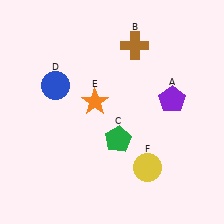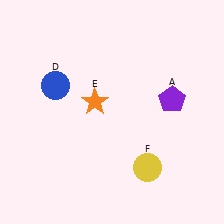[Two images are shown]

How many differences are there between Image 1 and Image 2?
There are 2 differences between the two images.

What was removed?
The green pentagon (C), the brown cross (B) were removed in Image 2.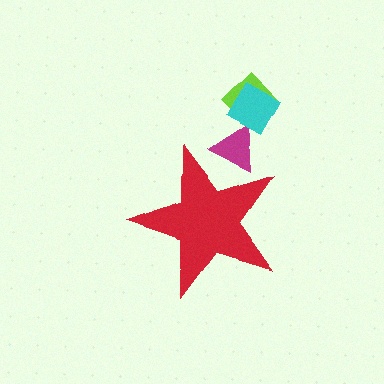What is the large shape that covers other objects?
A red star.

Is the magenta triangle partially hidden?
Yes, the magenta triangle is partially hidden behind the red star.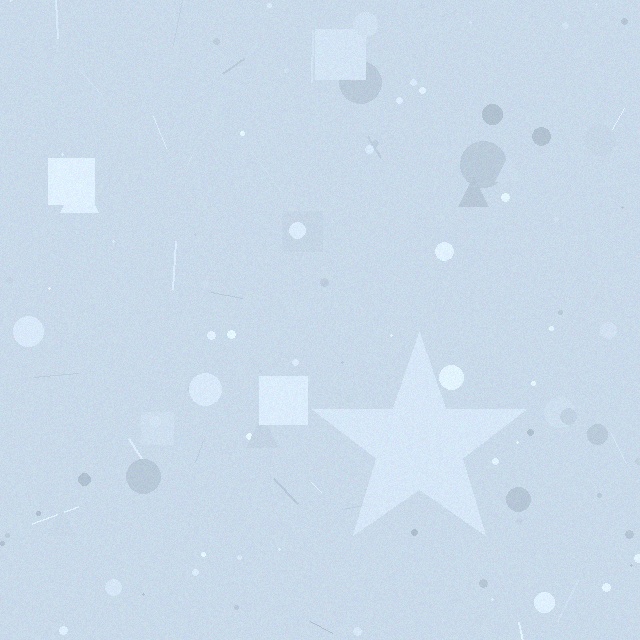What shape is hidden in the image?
A star is hidden in the image.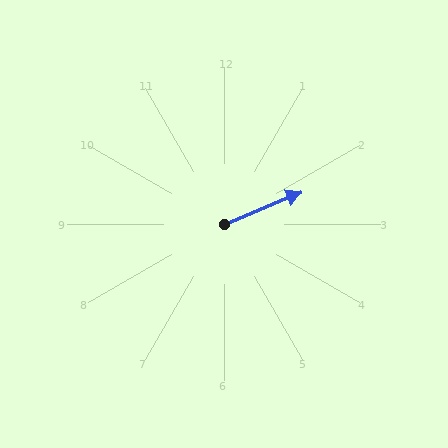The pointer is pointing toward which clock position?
Roughly 2 o'clock.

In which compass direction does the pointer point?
Northeast.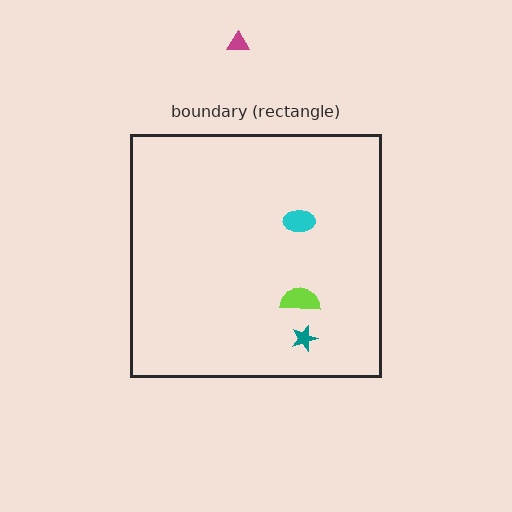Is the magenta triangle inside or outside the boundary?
Outside.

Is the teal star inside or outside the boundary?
Inside.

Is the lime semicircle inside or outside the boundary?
Inside.